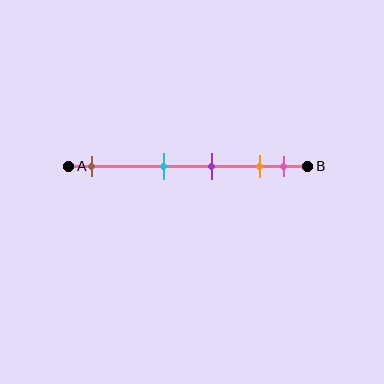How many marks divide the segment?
There are 5 marks dividing the segment.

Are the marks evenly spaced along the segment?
No, the marks are not evenly spaced.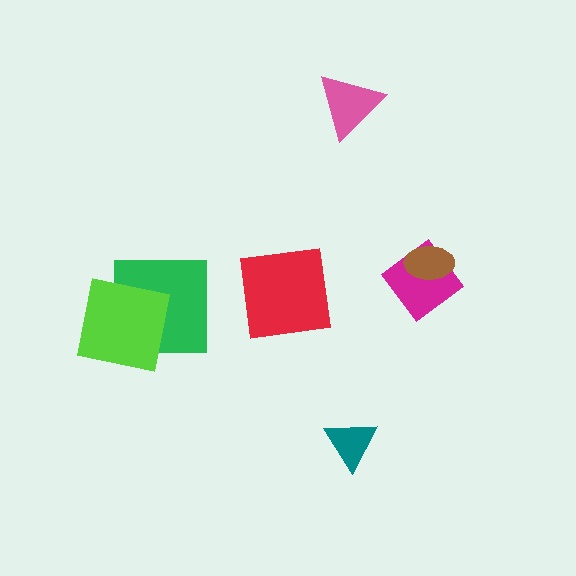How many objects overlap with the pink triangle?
0 objects overlap with the pink triangle.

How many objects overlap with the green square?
1 object overlaps with the green square.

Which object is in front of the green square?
The lime square is in front of the green square.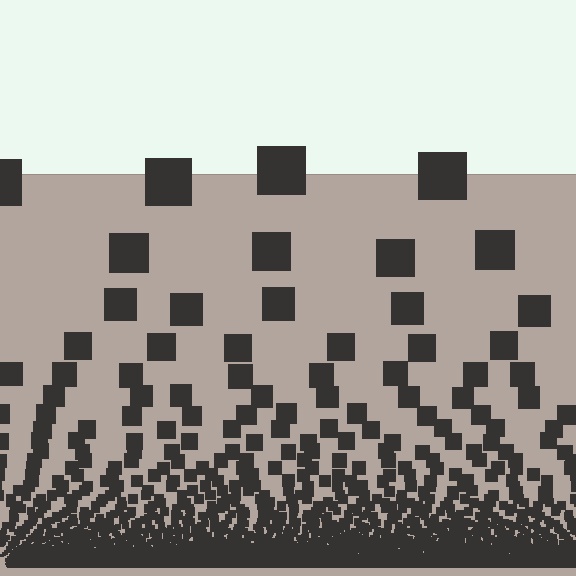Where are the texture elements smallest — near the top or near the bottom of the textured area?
Near the bottom.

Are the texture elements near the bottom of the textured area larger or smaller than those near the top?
Smaller. The gradient is inverted — elements near the bottom are smaller and denser.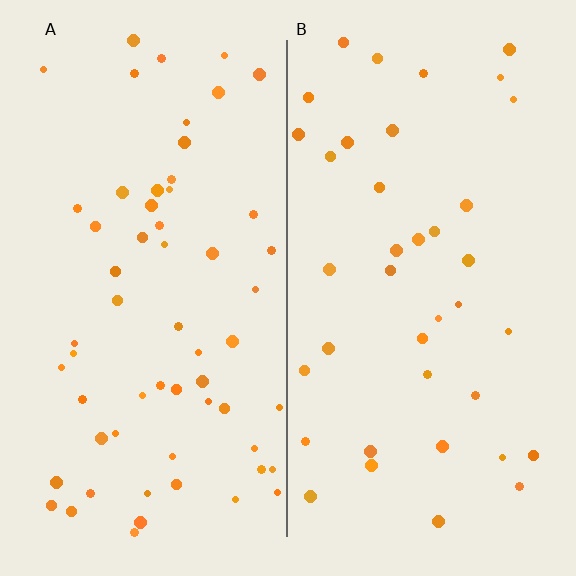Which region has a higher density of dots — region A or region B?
A (the left).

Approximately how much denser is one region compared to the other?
Approximately 1.5× — region A over region B.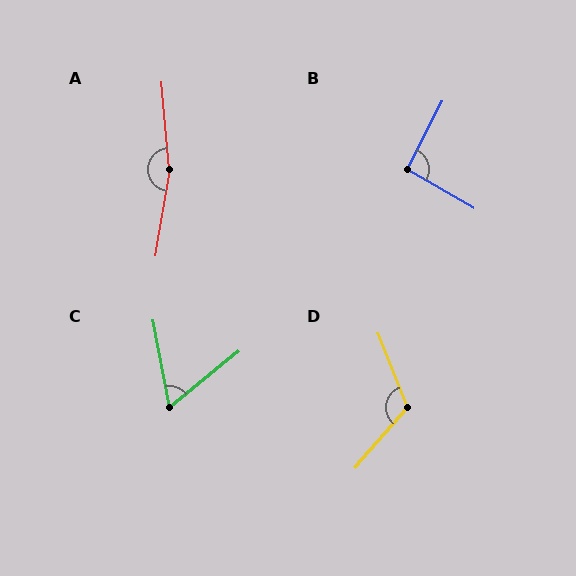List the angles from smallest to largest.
C (62°), B (93°), D (118°), A (166°).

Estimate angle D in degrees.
Approximately 118 degrees.